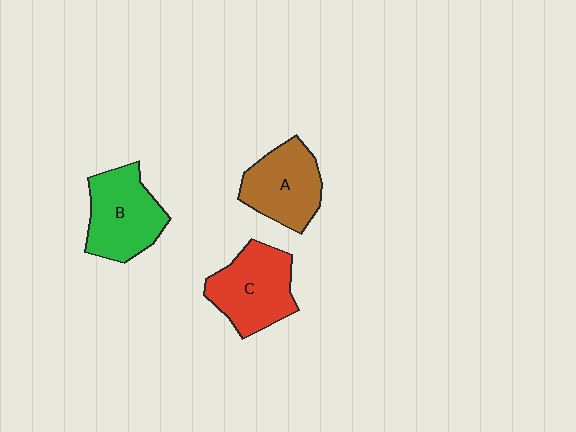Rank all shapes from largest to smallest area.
From largest to smallest: C (red), B (green), A (brown).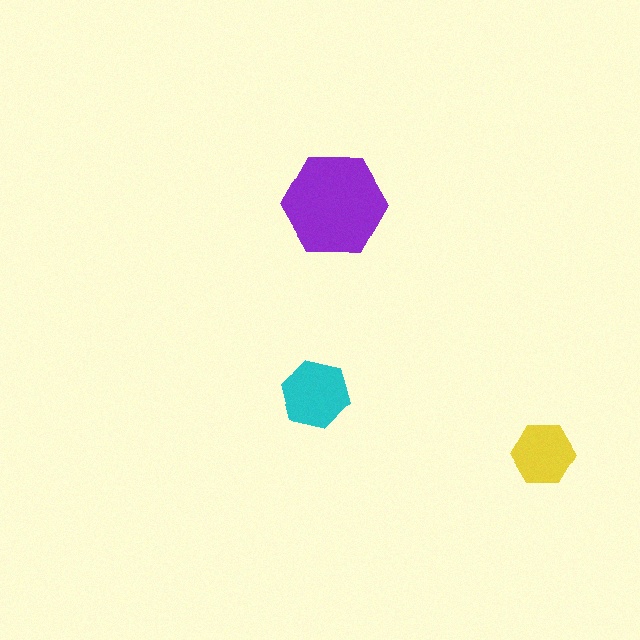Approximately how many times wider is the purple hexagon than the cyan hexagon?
About 1.5 times wider.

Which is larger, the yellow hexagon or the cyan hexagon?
The cyan one.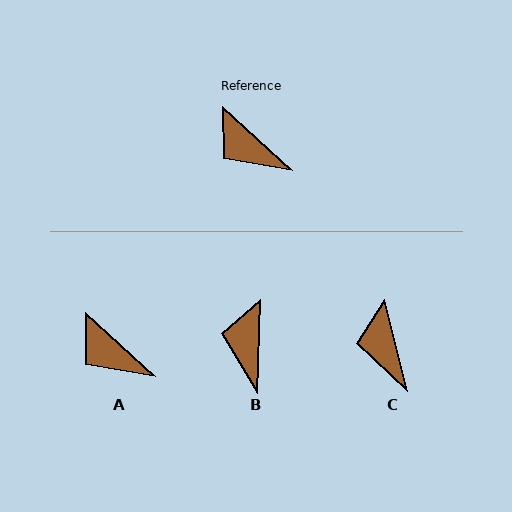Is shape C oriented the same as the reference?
No, it is off by about 33 degrees.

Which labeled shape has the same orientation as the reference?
A.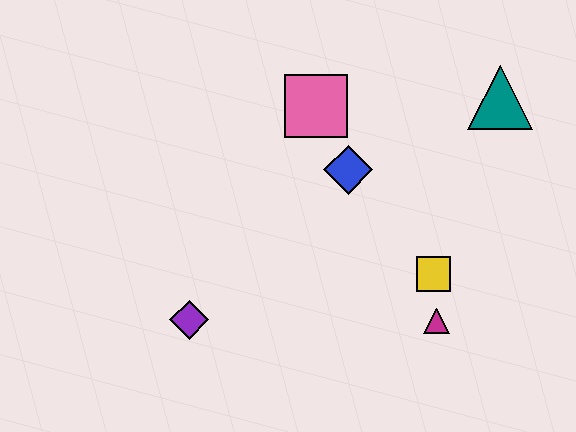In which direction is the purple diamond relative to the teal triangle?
The purple diamond is to the left of the teal triangle.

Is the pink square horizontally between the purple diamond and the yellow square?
Yes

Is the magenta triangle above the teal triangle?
No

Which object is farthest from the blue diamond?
The purple diamond is farthest from the blue diamond.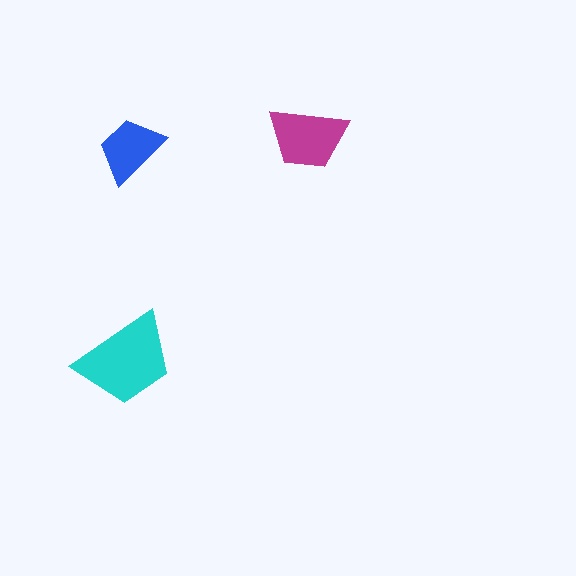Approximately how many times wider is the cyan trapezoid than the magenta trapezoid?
About 1.5 times wider.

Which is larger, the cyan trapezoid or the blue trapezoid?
The cyan one.